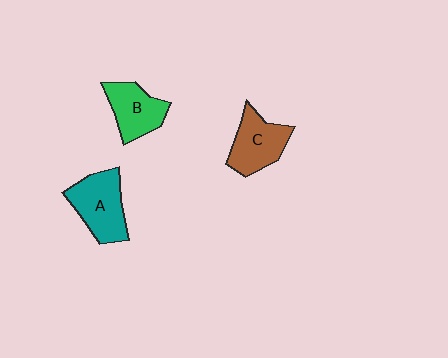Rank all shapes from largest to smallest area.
From largest to smallest: A (teal), C (brown), B (green).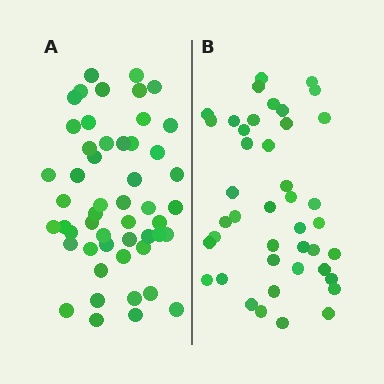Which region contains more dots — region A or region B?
Region A (the left region) has more dots.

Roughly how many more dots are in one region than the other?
Region A has roughly 8 or so more dots than region B.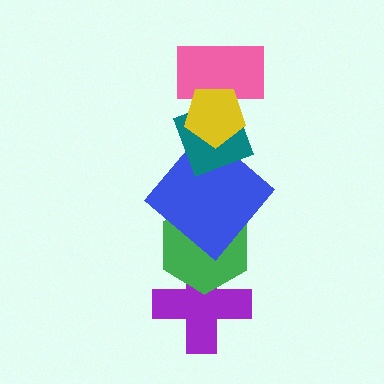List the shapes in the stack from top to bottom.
From top to bottom: the yellow pentagon, the pink rectangle, the teal diamond, the blue diamond, the green hexagon, the purple cross.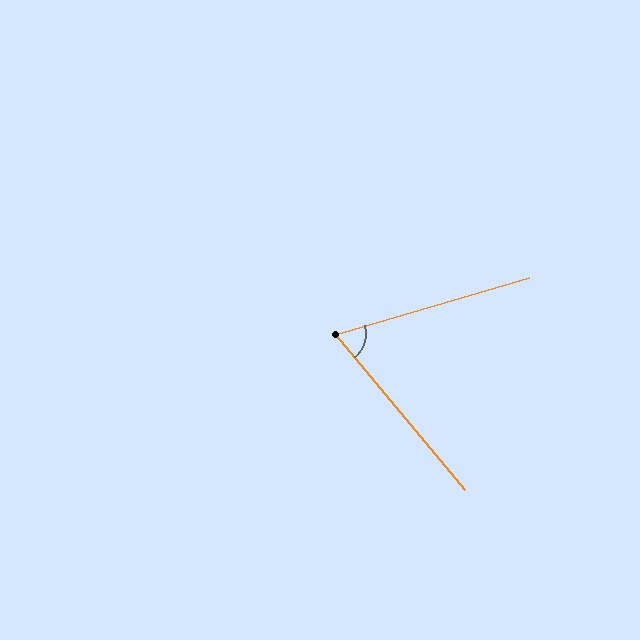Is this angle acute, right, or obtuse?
It is acute.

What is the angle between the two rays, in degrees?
Approximately 66 degrees.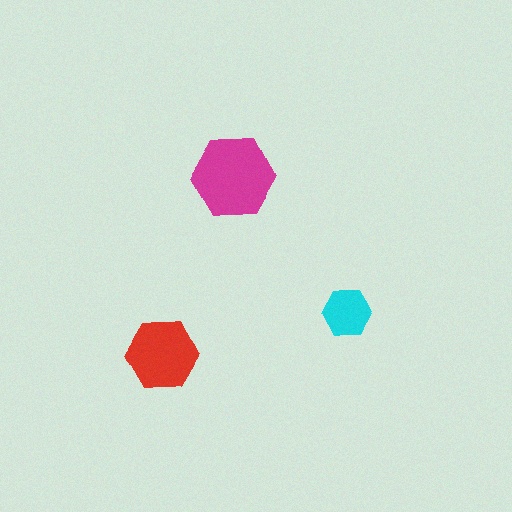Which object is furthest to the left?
The red hexagon is leftmost.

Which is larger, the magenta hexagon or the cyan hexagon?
The magenta one.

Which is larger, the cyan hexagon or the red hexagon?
The red one.